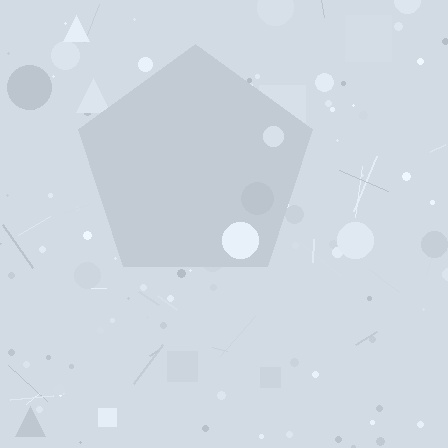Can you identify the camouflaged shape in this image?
The camouflaged shape is a pentagon.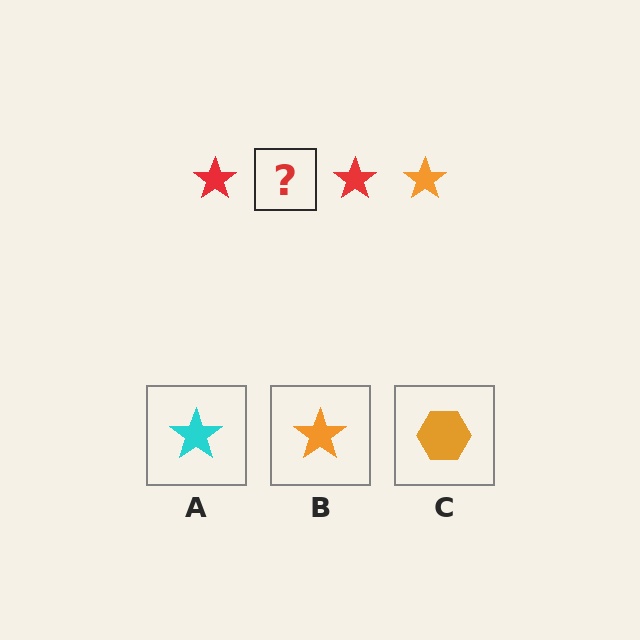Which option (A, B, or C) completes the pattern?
B.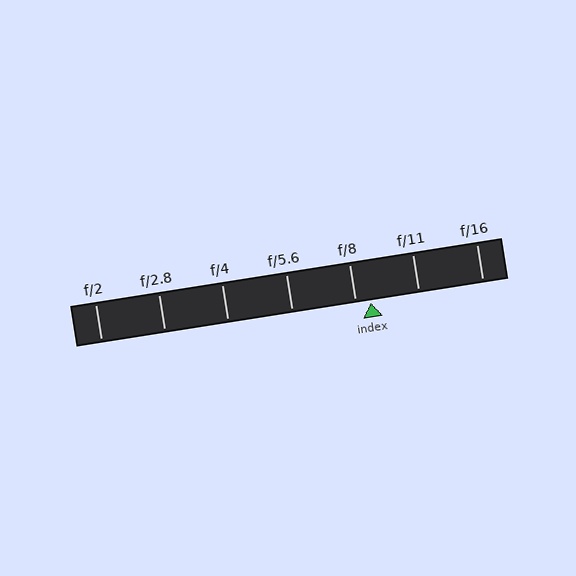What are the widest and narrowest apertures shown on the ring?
The widest aperture shown is f/2 and the narrowest is f/16.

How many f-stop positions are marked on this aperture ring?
There are 7 f-stop positions marked.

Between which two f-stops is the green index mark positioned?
The index mark is between f/8 and f/11.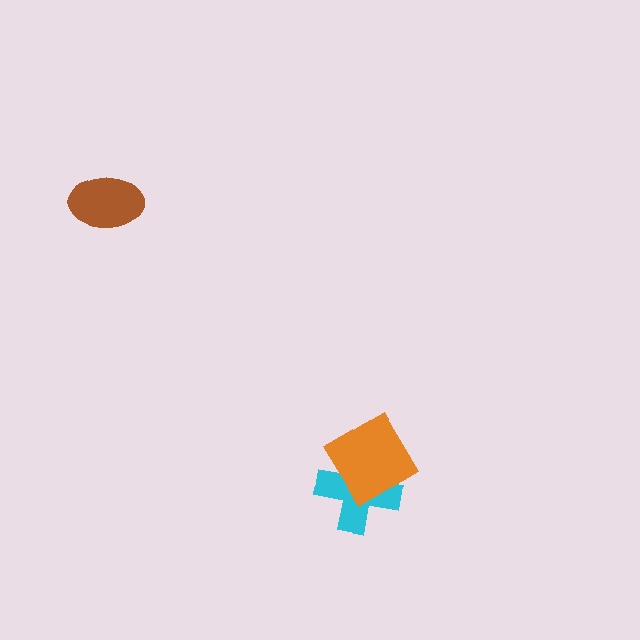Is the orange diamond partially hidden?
No, no other shape covers it.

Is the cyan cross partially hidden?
Yes, it is partially covered by another shape.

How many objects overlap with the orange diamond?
1 object overlaps with the orange diamond.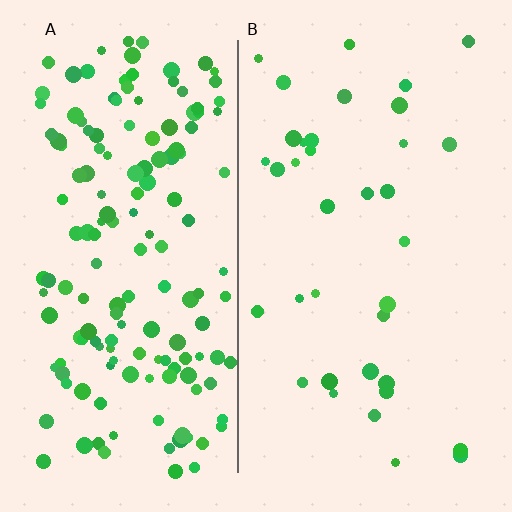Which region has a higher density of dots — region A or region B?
A (the left).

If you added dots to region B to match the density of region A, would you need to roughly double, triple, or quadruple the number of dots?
Approximately quadruple.